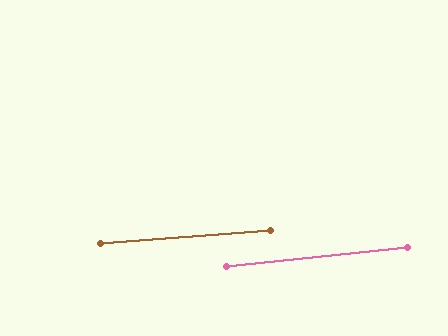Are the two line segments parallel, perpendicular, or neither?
Parallel — their directions differ by only 1.8°.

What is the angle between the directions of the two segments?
Approximately 2 degrees.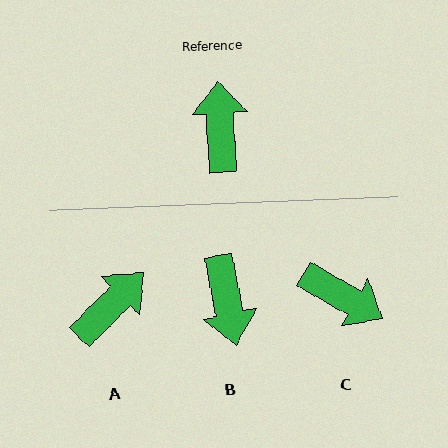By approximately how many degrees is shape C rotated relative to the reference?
Approximately 123 degrees clockwise.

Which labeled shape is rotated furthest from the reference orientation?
B, about 172 degrees away.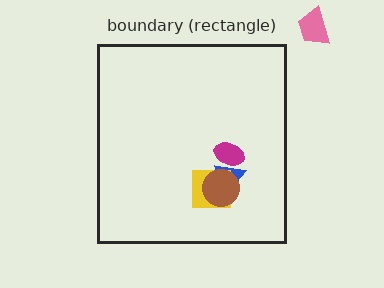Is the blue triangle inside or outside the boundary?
Inside.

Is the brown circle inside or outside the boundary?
Inside.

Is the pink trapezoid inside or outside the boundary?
Outside.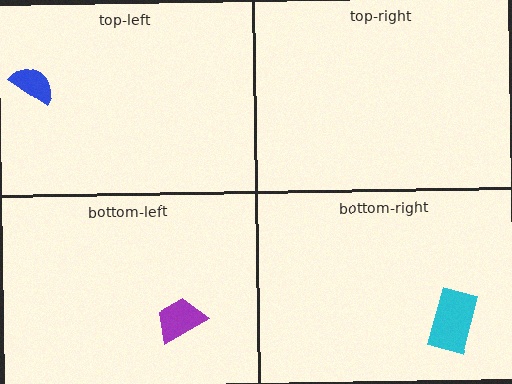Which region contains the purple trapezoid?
The bottom-left region.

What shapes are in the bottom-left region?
The purple trapezoid.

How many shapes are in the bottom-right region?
1.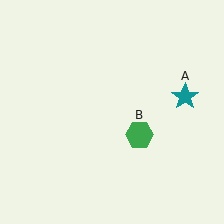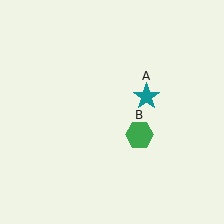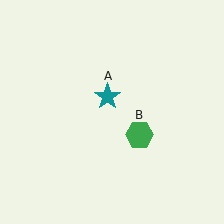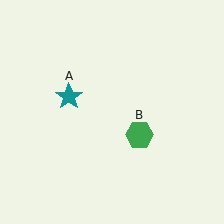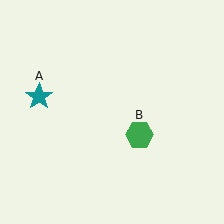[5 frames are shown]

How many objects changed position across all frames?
1 object changed position: teal star (object A).